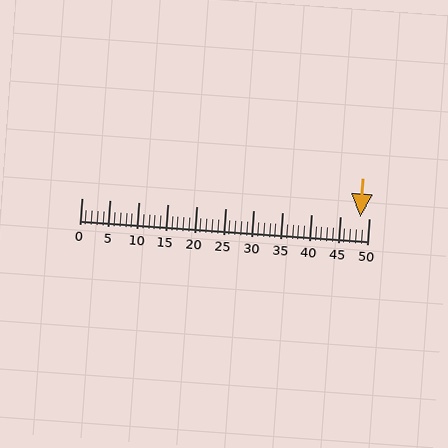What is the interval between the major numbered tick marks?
The major tick marks are spaced 5 units apart.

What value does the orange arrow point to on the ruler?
The orange arrow points to approximately 48.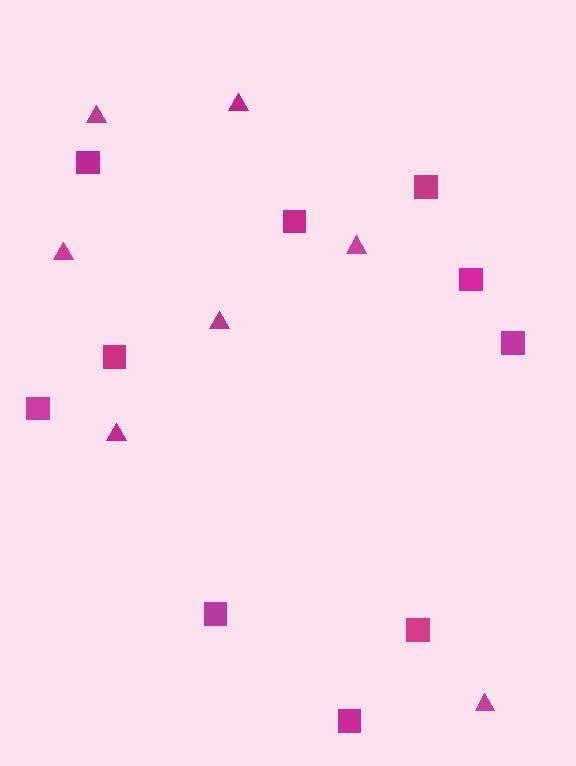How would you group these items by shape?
There are 2 groups: one group of squares (10) and one group of triangles (7).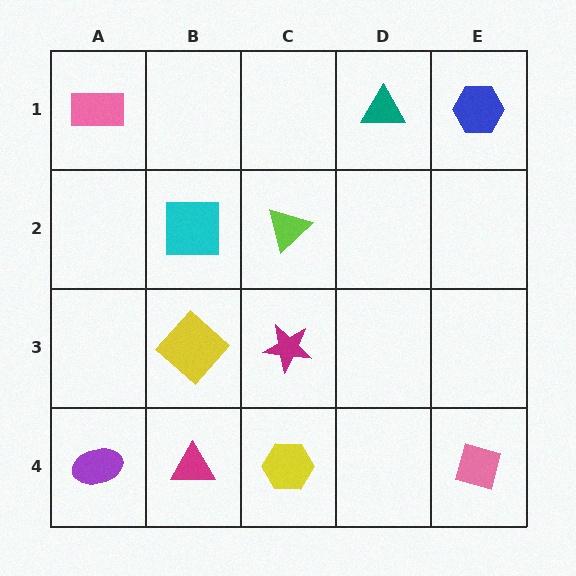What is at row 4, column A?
A purple ellipse.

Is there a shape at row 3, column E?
No, that cell is empty.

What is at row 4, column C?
A yellow hexagon.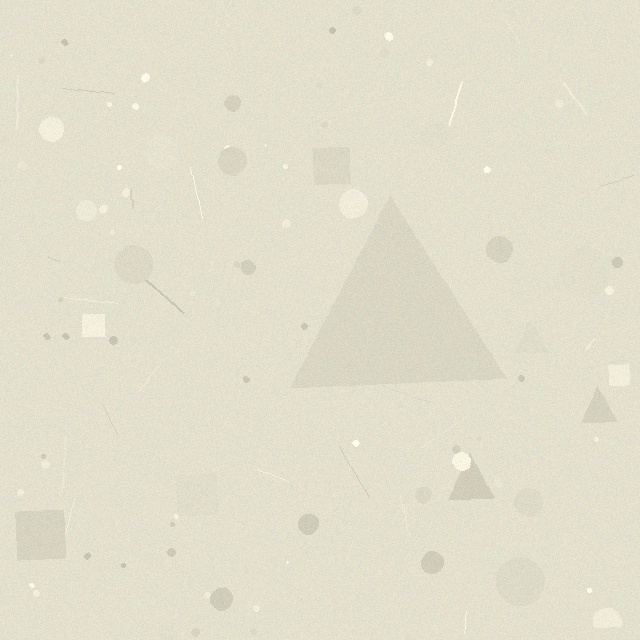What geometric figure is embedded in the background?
A triangle is embedded in the background.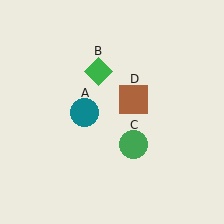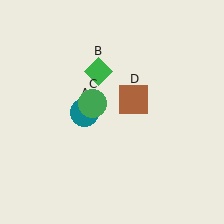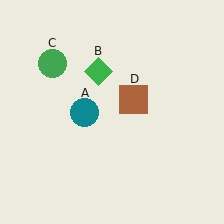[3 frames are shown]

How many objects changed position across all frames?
1 object changed position: green circle (object C).